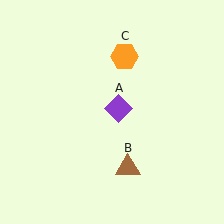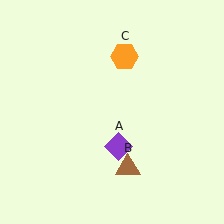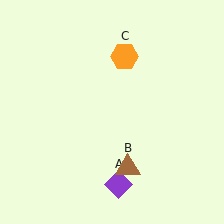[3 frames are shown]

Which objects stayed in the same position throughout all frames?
Brown triangle (object B) and orange hexagon (object C) remained stationary.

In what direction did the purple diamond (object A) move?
The purple diamond (object A) moved down.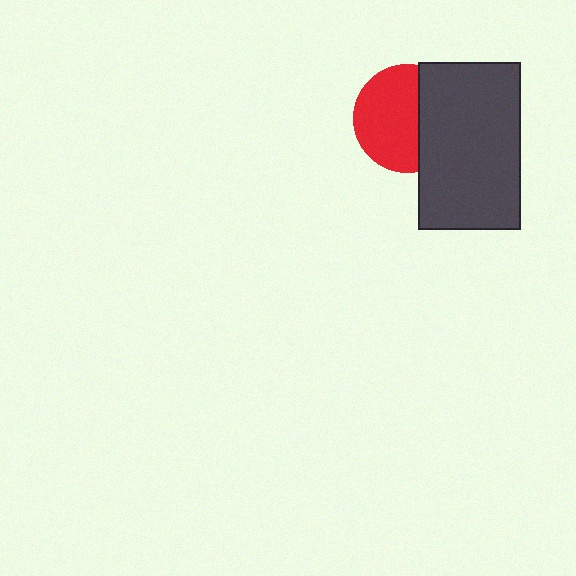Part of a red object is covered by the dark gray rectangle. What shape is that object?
It is a circle.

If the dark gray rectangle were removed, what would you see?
You would see the complete red circle.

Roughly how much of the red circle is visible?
About half of it is visible (roughly 62%).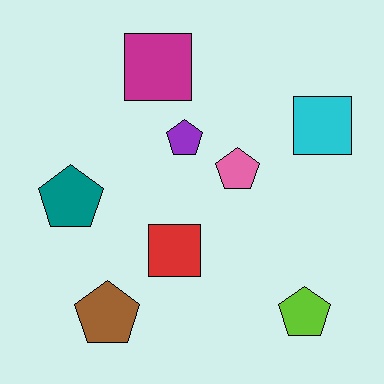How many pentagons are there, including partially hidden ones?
There are 5 pentagons.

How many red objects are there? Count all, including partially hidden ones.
There is 1 red object.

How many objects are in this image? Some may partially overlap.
There are 8 objects.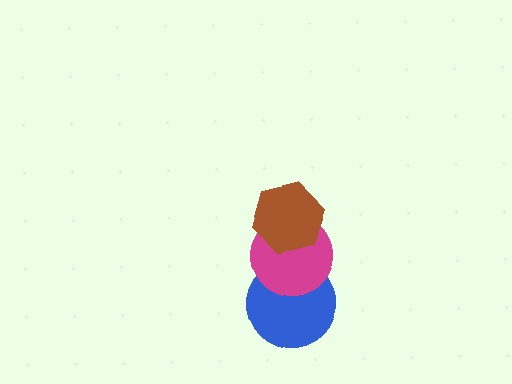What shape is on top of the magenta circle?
The brown hexagon is on top of the magenta circle.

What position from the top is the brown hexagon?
The brown hexagon is 1st from the top.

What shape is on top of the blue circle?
The magenta circle is on top of the blue circle.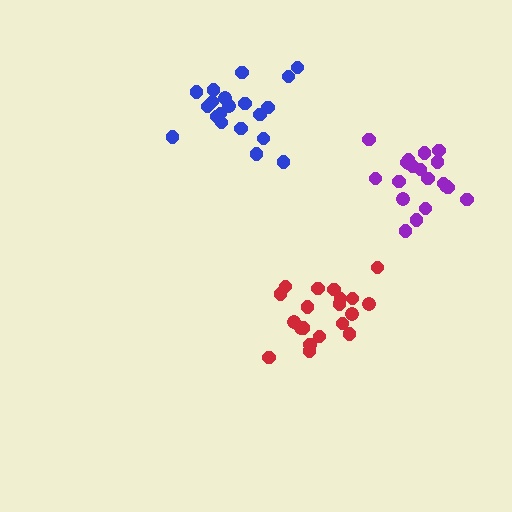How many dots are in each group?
Group 1: 20 dots, Group 2: 20 dots, Group 3: 20 dots (60 total).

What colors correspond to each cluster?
The clusters are colored: red, blue, purple.